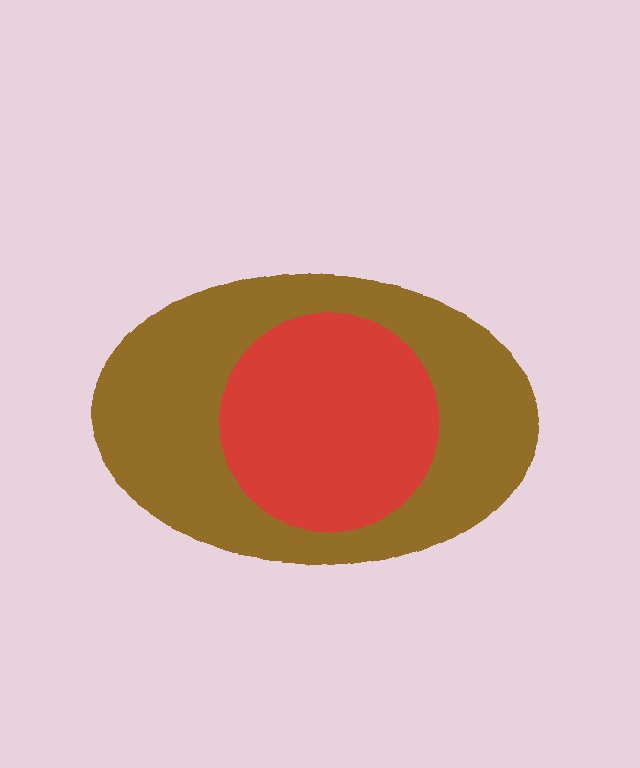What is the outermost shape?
The brown ellipse.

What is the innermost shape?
The red circle.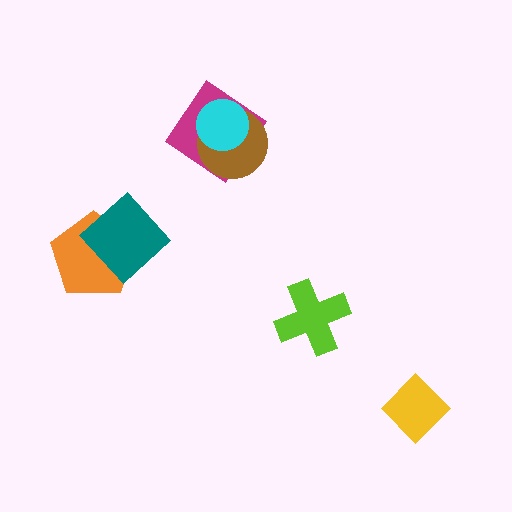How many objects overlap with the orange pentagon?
1 object overlaps with the orange pentagon.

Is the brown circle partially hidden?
Yes, it is partially covered by another shape.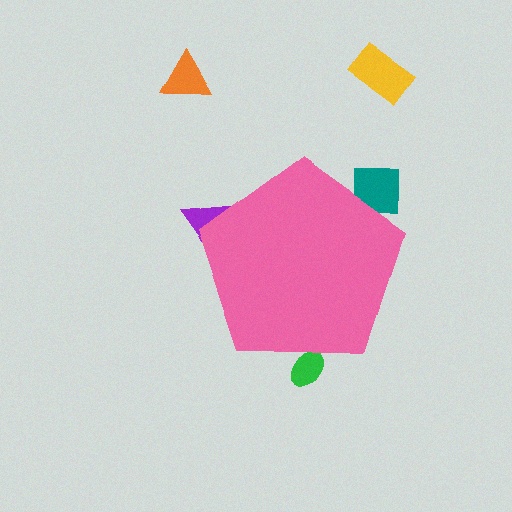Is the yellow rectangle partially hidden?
No, the yellow rectangle is fully visible.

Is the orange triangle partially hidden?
No, the orange triangle is fully visible.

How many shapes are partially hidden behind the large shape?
3 shapes are partially hidden.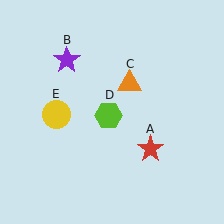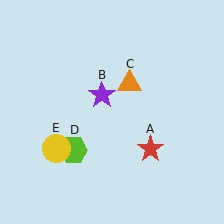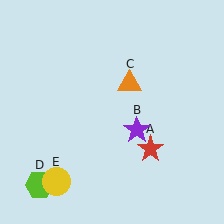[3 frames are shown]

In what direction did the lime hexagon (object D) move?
The lime hexagon (object D) moved down and to the left.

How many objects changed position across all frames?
3 objects changed position: purple star (object B), lime hexagon (object D), yellow circle (object E).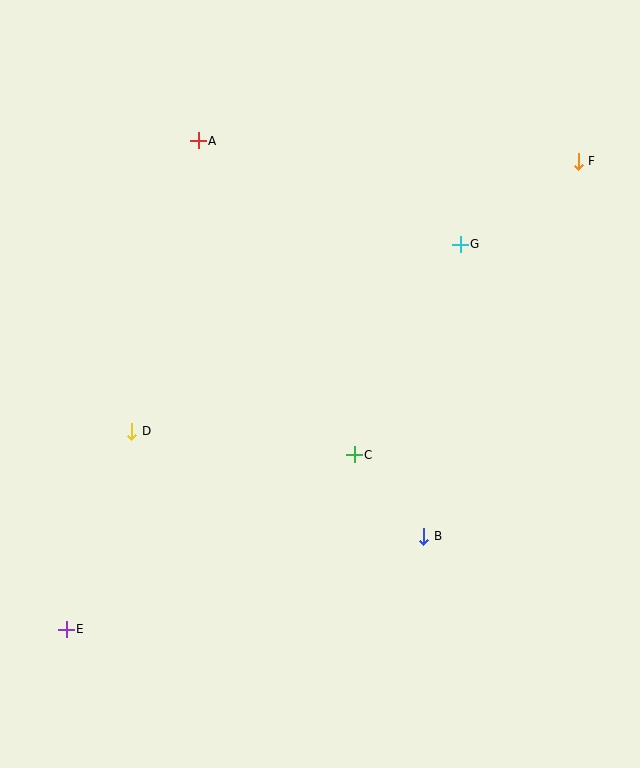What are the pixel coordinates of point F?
Point F is at (578, 161).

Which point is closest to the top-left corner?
Point A is closest to the top-left corner.